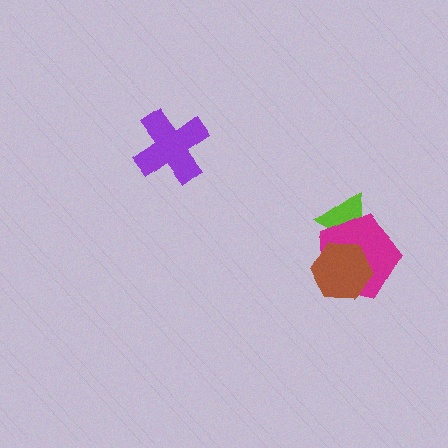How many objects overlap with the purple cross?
0 objects overlap with the purple cross.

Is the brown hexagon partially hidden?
No, no other shape covers it.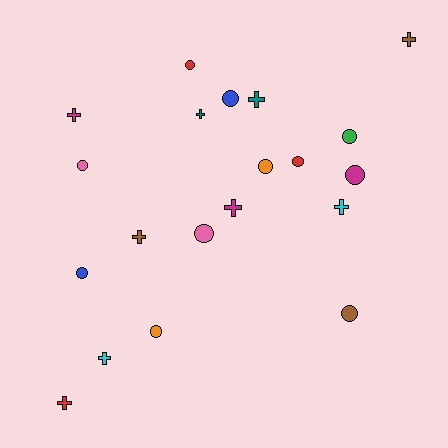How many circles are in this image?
There are 11 circles.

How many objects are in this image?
There are 20 objects.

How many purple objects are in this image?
There are no purple objects.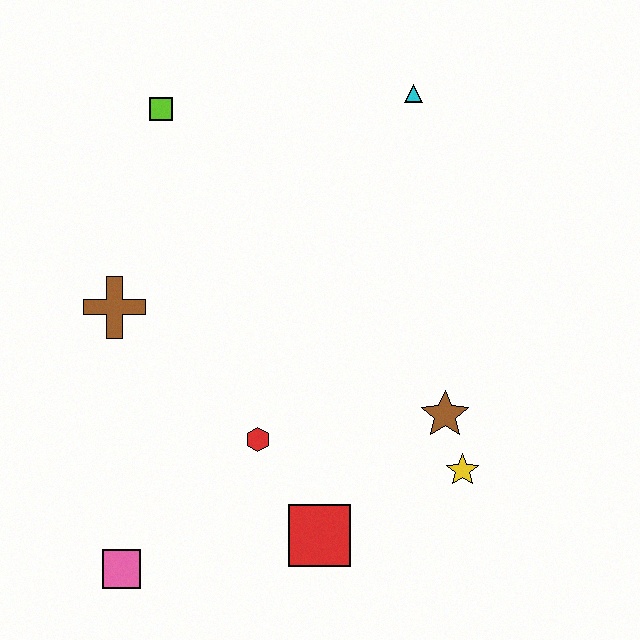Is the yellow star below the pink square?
No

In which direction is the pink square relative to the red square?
The pink square is to the left of the red square.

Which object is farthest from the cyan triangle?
The pink square is farthest from the cyan triangle.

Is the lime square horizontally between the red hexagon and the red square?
No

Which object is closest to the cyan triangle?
The lime square is closest to the cyan triangle.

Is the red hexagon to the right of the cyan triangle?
No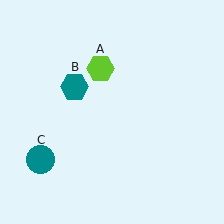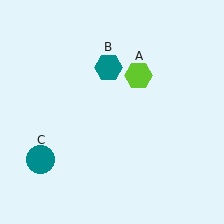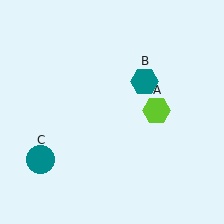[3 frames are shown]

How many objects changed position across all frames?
2 objects changed position: lime hexagon (object A), teal hexagon (object B).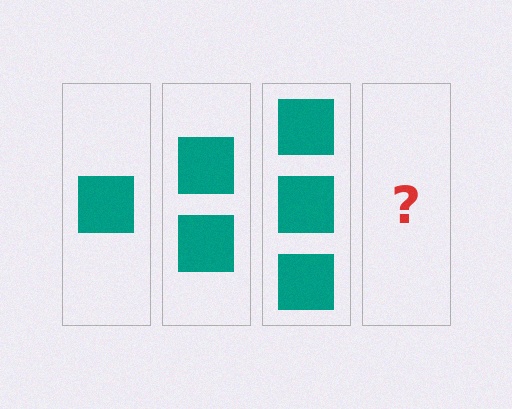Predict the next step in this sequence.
The next step is 4 squares.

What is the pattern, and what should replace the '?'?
The pattern is that each step adds one more square. The '?' should be 4 squares.